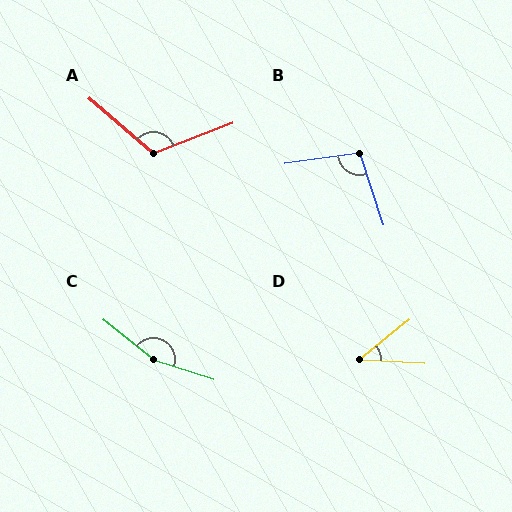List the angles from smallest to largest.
D (42°), B (100°), A (119°), C (159°).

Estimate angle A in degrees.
Approximately 119 degrees.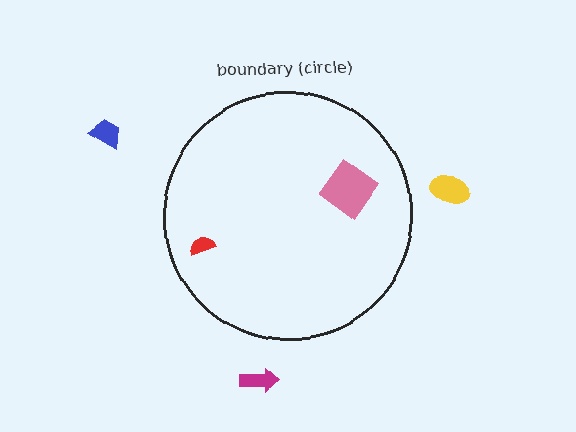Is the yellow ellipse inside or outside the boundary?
Outside.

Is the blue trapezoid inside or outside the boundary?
Outside.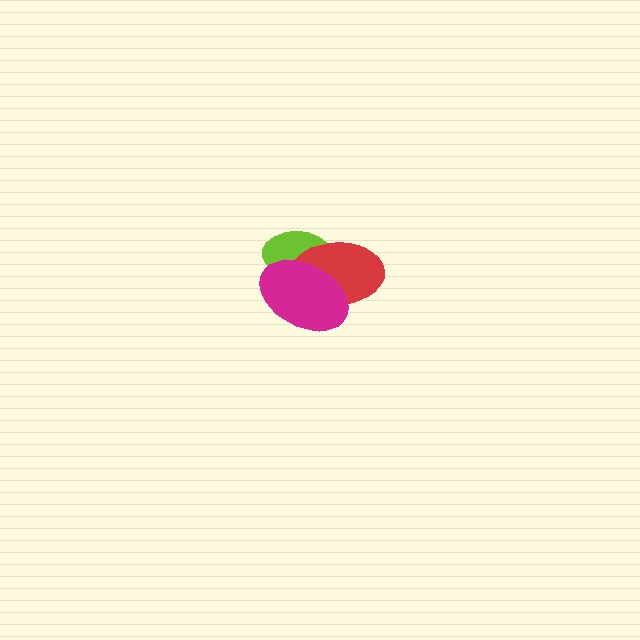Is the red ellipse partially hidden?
Yes, it is partially covered by another shape.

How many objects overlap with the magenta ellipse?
2 objects overlap with the magenta ellipse.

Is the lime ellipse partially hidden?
Yes, it is partially covered by another shape.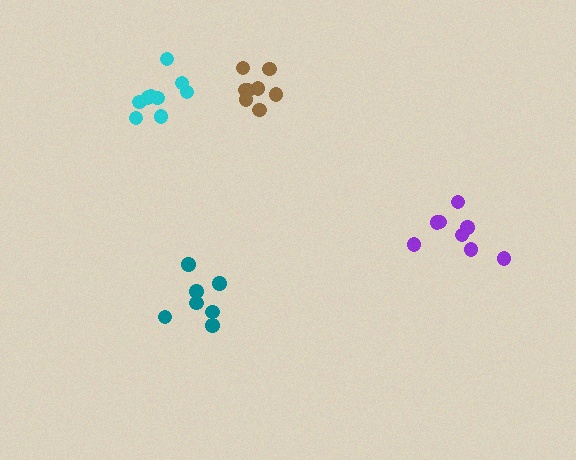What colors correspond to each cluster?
The clusters are colored: purple, brown, teal, cyan.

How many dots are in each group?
Group 1: 8 dots, Group 2: 8 dots, Group 3: 7 dots, Group 4: 9 dots (32 total).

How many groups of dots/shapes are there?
There are 4 groups.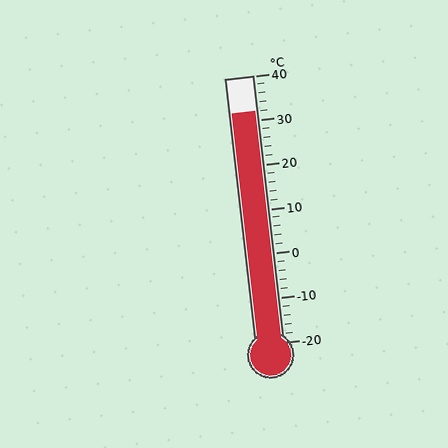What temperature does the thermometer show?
The thermometer shows approximately 32°C.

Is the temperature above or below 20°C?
The temperature is above 20°C.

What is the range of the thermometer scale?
The thermometer scale ranges from -20°C to 40°C.